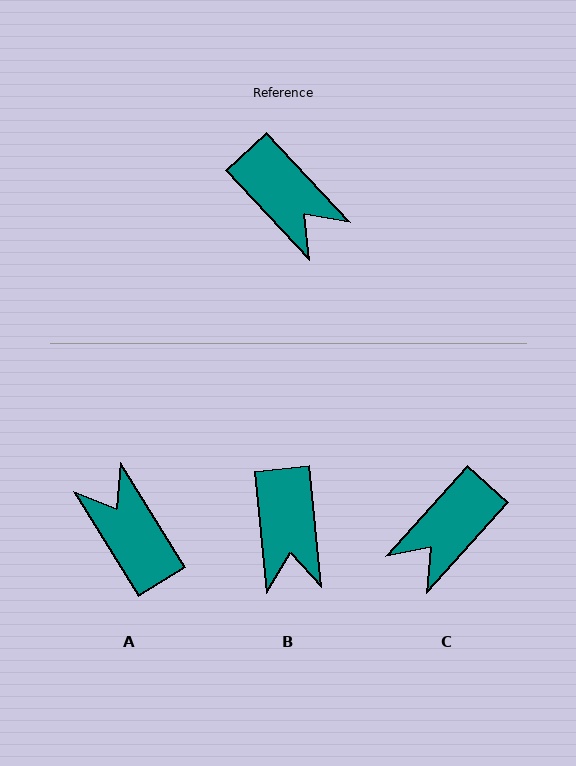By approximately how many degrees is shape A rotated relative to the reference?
Approximately 169 degrees counter-clockwise.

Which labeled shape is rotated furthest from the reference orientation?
A, about 169 degrees away.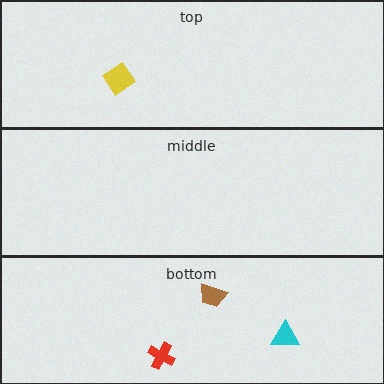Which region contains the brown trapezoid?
The bottom region.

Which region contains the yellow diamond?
The top region.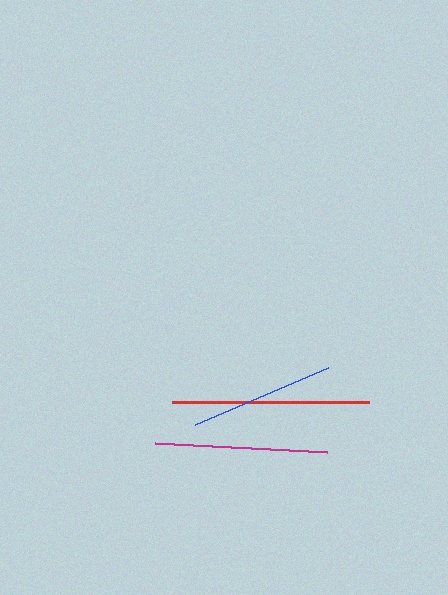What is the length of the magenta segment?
The magenta segment is approximately 173 pixels long.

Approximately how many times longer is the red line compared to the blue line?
The red line is approximately 1.4 times the length of the blue line.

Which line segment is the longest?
The red line is the longest at approximately 197 pixels.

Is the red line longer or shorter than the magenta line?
The red line is longer than the magenta line.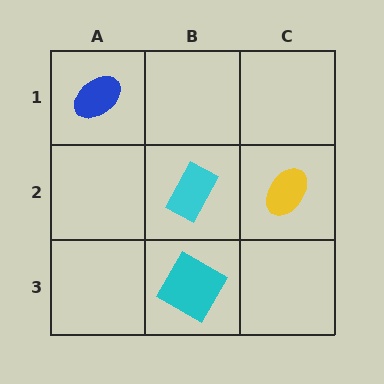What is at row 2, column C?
A yellow ellipse.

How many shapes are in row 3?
1 shape.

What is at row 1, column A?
A blue ellipse.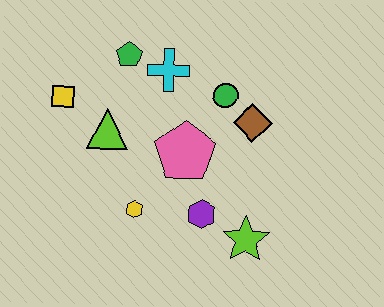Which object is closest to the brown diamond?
The green circle is closest to the brown diamond.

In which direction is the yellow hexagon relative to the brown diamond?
The yellow hexagon is to the left of the brown diamond.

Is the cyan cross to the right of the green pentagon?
Yes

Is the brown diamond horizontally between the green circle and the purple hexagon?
No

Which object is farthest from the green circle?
The yellow square is farthest from the green circle.